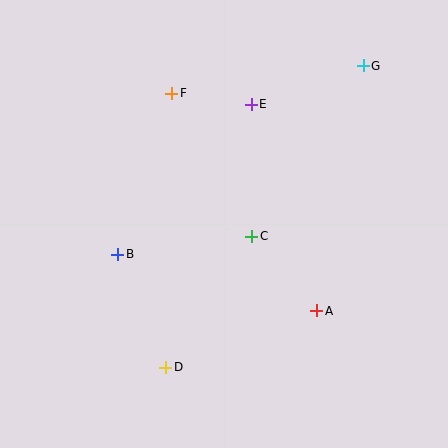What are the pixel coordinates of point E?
Point E is at (251, 104).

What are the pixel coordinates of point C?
Point C is at (252, 236).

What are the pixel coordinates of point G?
Point G is at (363, 66).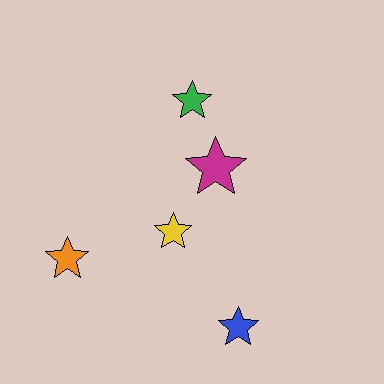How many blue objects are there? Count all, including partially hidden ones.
There is 1 blue object.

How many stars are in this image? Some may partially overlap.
There are 5 stars.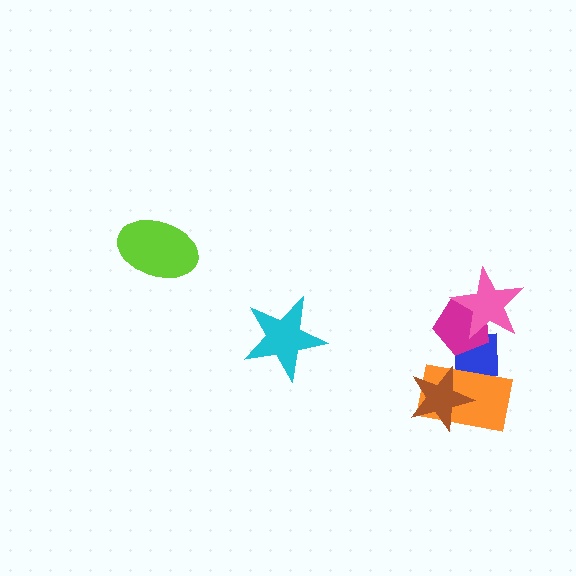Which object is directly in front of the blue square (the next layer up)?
The magenta pentagon is directly in front of the blue square.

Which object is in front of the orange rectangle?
The brown star is in front of the orange rectangle.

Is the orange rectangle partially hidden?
Yes, it is partially covered by another shape.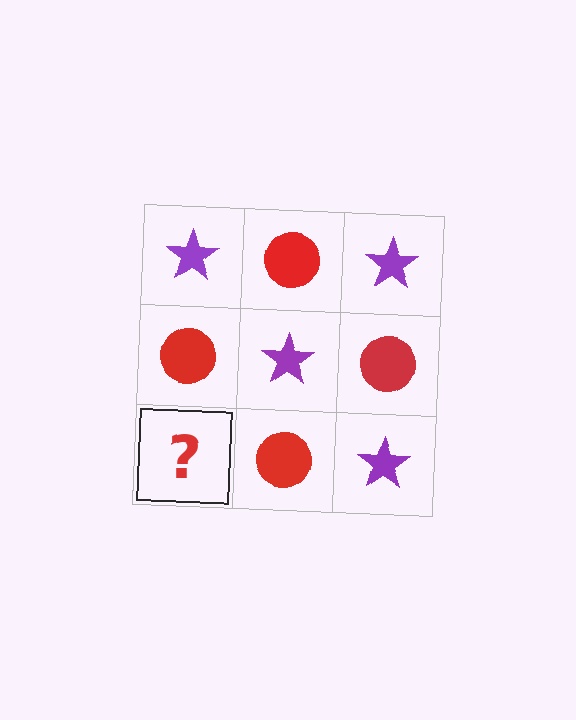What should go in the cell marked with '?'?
The missing cell should contain a purple star.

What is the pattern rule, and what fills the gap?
The rule is that it alternates purple star and red circle in a checkerboard pattern. The gap should be filled with a purple star.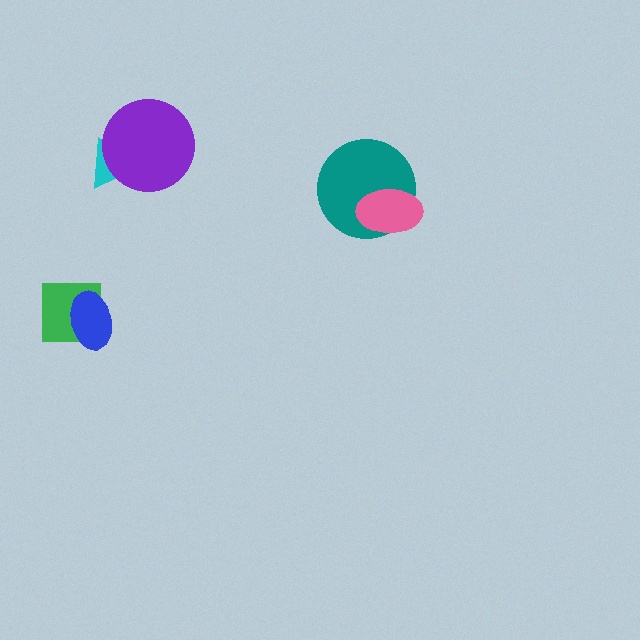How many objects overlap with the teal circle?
1 object overlaps with the teal circle.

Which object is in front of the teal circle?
The pink ellipse is in front of the teal circle.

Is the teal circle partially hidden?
Yes, it is partially covered by another shape.